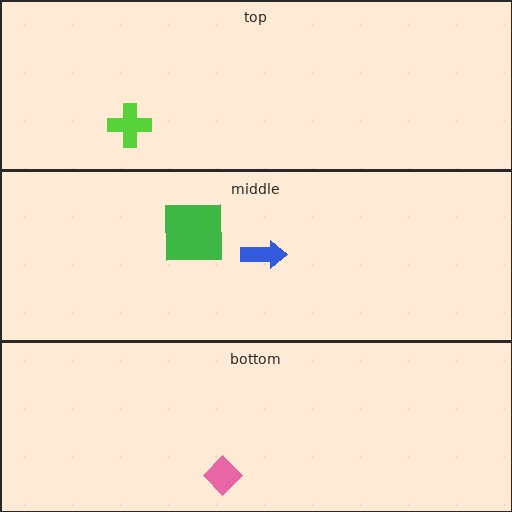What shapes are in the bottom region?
The pink diamond.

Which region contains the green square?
The middle region.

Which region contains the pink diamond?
The bottom region.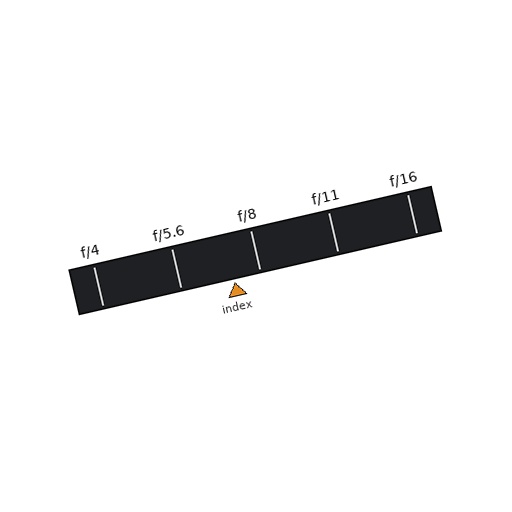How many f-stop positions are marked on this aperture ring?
There are 5 f-stop positions marked.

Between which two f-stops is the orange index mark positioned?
The index mark is between f/5.6 and f/8.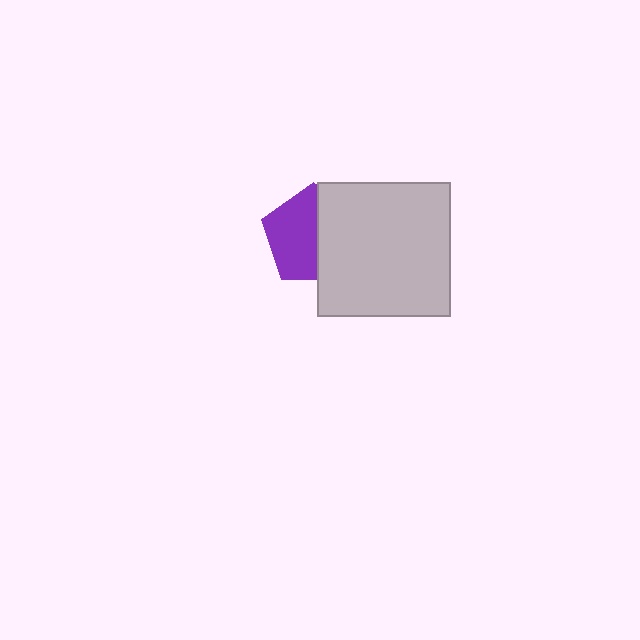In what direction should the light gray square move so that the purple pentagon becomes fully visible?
The light gray square should move right. That is the shortest direction to clear the overlap and leave the purple pentagon fully visible.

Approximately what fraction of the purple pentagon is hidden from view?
Roughly 44% of the purple pentagon is hidden behind the light gray square.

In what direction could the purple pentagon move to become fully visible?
The purple pentagon could move left. That would shift it out from behind the light gray square entirely.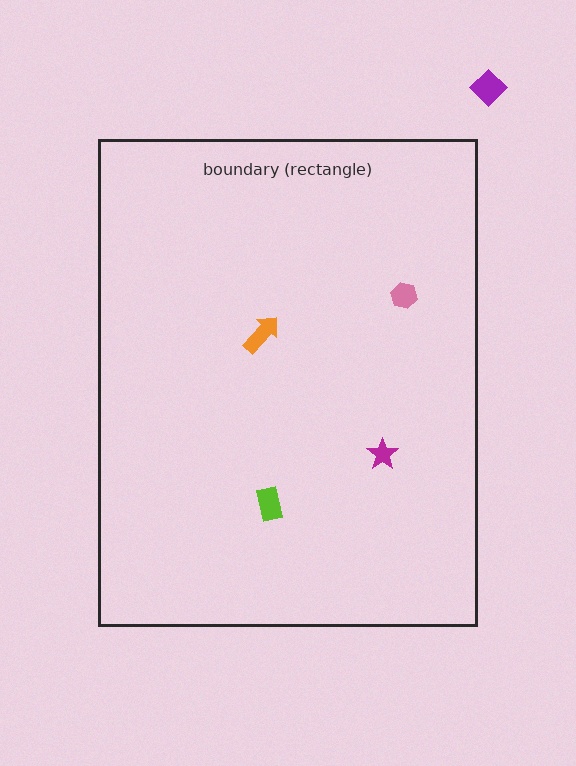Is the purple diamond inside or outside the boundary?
Outside.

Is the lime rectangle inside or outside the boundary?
Inside.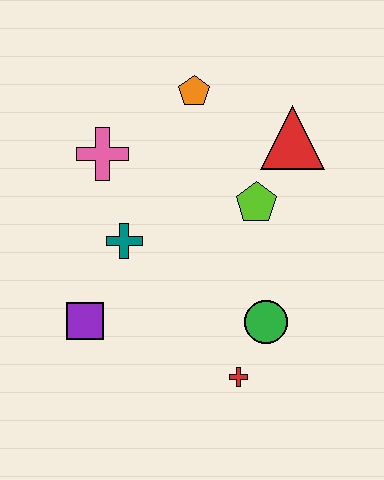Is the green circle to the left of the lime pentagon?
No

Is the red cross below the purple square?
Yes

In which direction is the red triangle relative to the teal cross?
The red triangle is to the right of the teal cross.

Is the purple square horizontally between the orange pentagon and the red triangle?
No